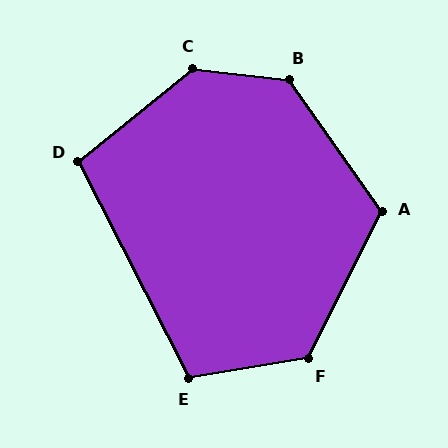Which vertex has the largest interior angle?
C, at approximately 135 degrees.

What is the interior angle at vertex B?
Approximately 132 degrees (obtuse).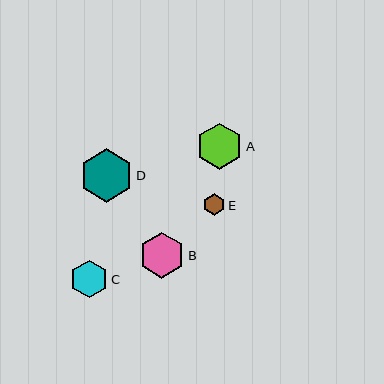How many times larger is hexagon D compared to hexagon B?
Hexagon D is approximately 1.2 times the size of hexagon B.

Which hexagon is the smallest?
Hexagon E is the smallest with a size of approximately 21 pixels.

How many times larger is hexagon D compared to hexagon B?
Hexagon D is approximately 1.2 times the size of hexagon B.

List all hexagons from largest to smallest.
From largest to smallest: D, A, B, C, E.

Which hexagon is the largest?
Hexagon D is the largest with a size of approximately 53 pixels.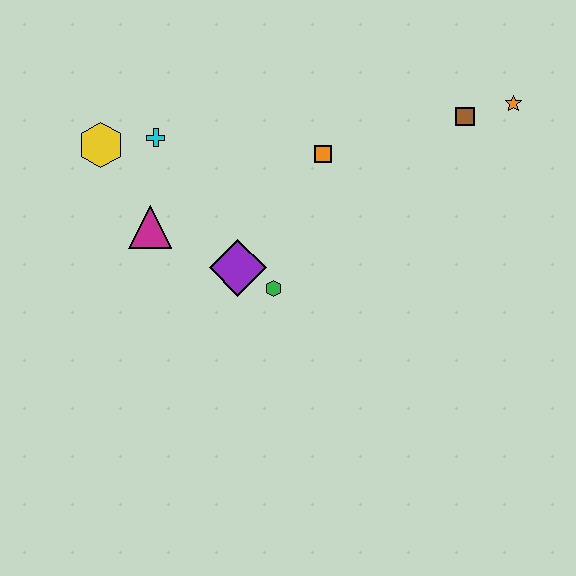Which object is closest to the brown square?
The orange star is closest to the brown square.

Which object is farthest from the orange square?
The yellow hexagon is farthest from the orange square.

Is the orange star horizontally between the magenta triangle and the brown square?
No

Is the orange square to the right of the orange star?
No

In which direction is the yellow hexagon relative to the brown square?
The yellow hexagon is to the left of the brown square.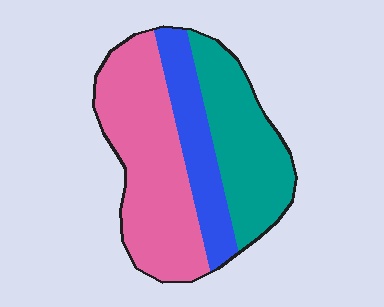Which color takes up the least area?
Blue, at roughly 20%.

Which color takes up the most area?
Pink, at roughly 45%.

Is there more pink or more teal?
Pink.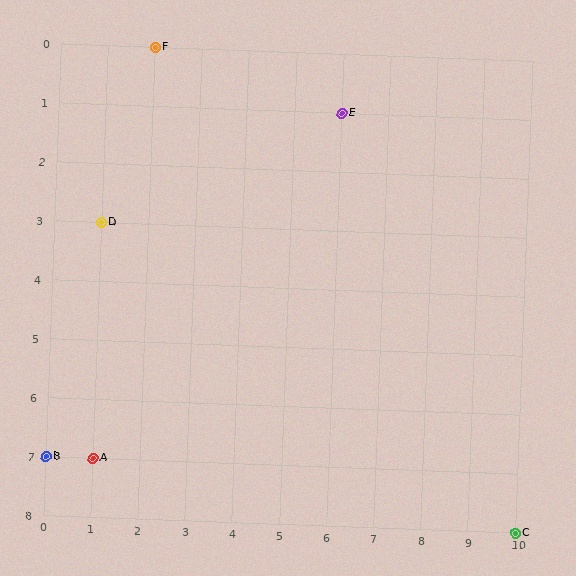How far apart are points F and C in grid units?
Points F and C are 8 columns and 8 rows apart (about 11.3 grid units diagonally).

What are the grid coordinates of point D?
Point D is at grid coordinates (1, 3).